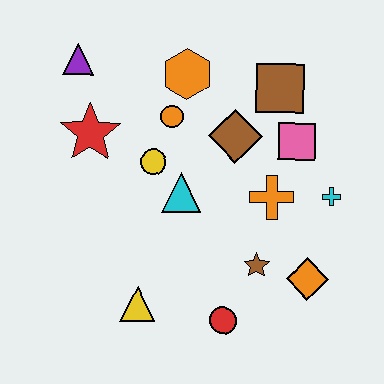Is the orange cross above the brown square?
No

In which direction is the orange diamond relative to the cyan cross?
The orange diamond is below the cyan cross.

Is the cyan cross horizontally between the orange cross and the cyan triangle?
No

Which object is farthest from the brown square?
The yellow triangle is farthest from the brown square.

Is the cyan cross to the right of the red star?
Yes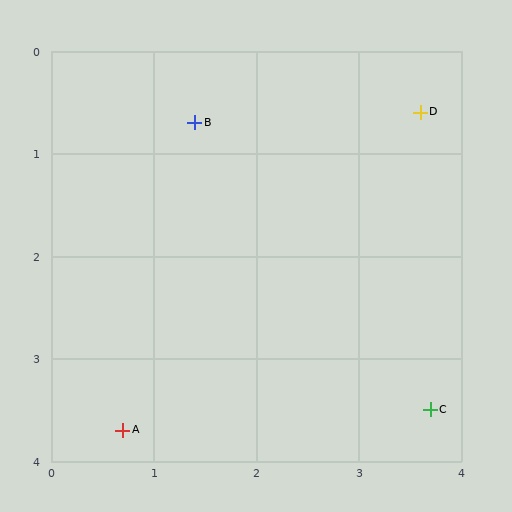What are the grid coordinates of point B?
Point B is at approximately (1.4, 0.7).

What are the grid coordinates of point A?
Point A is at approximately (0.7, 3.7).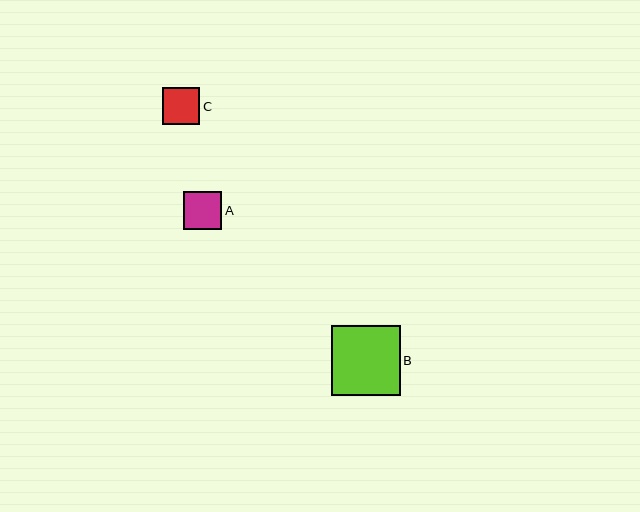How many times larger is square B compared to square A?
Square B is approximately 1.8 times the size of square A.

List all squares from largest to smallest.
From largest to smallest: B, A, C.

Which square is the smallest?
Square C is the smallest with a size of approximately 37 pixels.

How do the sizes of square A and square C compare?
Square A and square C are approximately the same size.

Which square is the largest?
Square B is the largest with a size of approximately 69 pixels.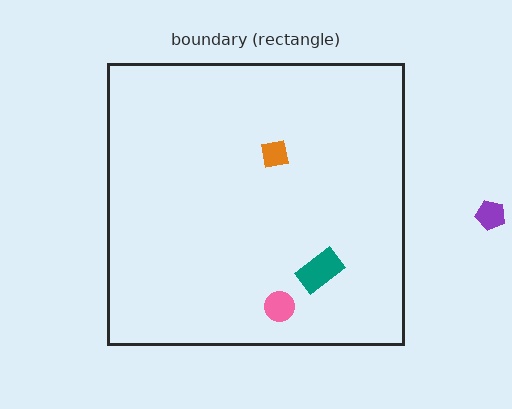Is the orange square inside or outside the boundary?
Inside.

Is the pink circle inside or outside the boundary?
Inside.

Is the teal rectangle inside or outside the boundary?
Inside.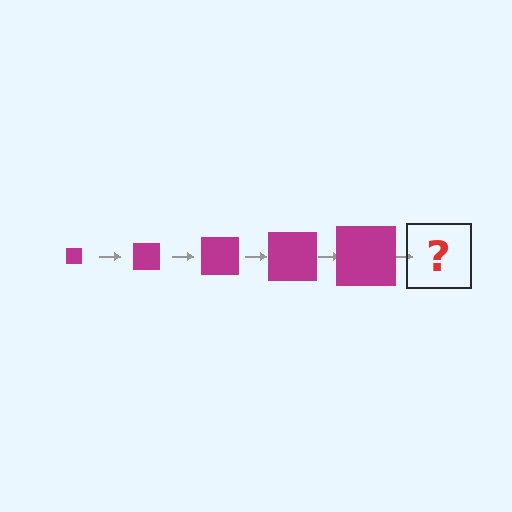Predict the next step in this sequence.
The next step is a magenta square, larger than the previous one.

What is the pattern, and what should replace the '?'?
The pattern is that the square gets progressively larger each step. The '?' should be a magenta square, larger than the previous one.